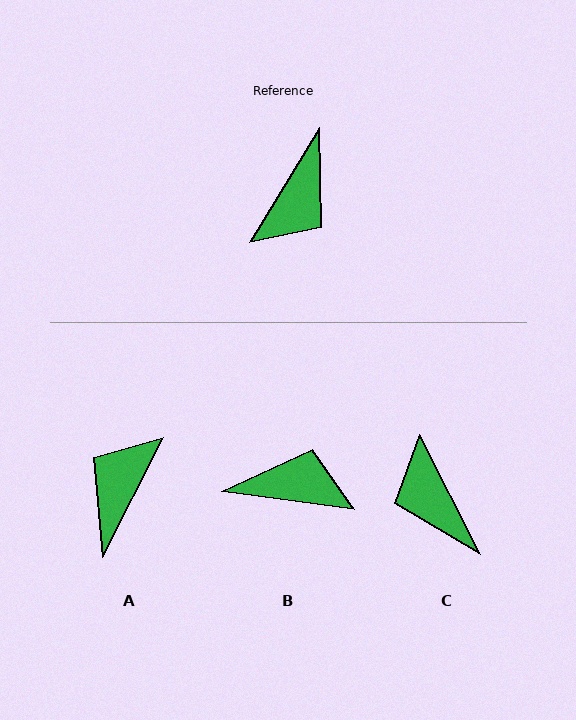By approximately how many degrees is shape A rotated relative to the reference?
Approximately 176 degrees clockwise.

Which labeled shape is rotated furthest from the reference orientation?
A, about 176 degrees away.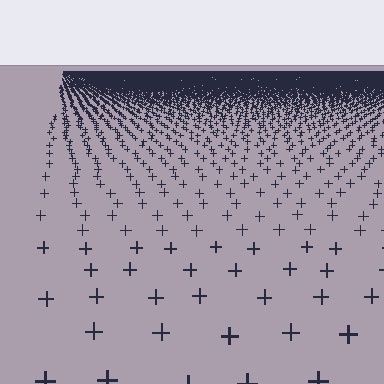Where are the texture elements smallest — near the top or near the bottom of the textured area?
Near the top.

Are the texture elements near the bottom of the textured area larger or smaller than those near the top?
Larger. Near the bottom, elements are closer to the viewer and appear at a bigger on-screen size.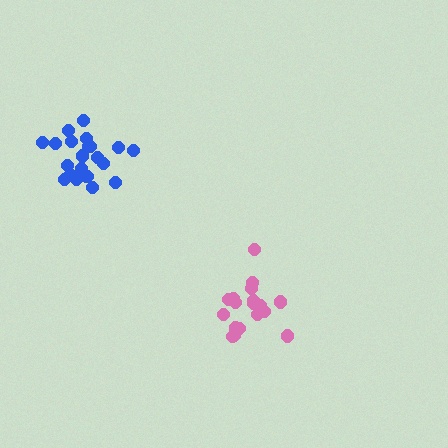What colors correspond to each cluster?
The clusters are colored: pink, blue.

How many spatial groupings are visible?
There are 2 spatial groupings.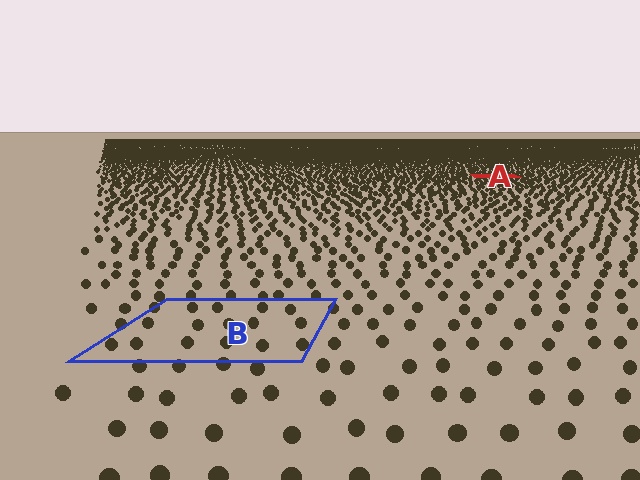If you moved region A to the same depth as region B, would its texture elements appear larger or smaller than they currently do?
They would appear larger. At a closer depth, the same texture elements are projected at a bigger on-screen size.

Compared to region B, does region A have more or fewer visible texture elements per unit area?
Region A has more texture elements per unit area — they are packed more densely because it is farther away.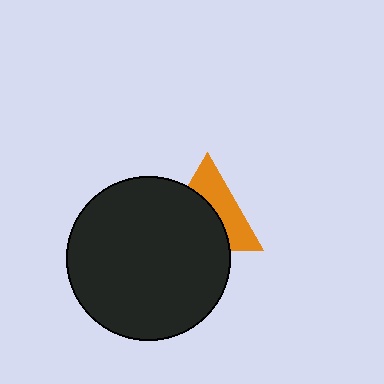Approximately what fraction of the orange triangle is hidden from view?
Roughly 56% of the orange triangle is hidden behind the black circle.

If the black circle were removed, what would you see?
You would see the complete orange triangle.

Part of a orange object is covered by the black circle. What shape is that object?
It is a triangle.